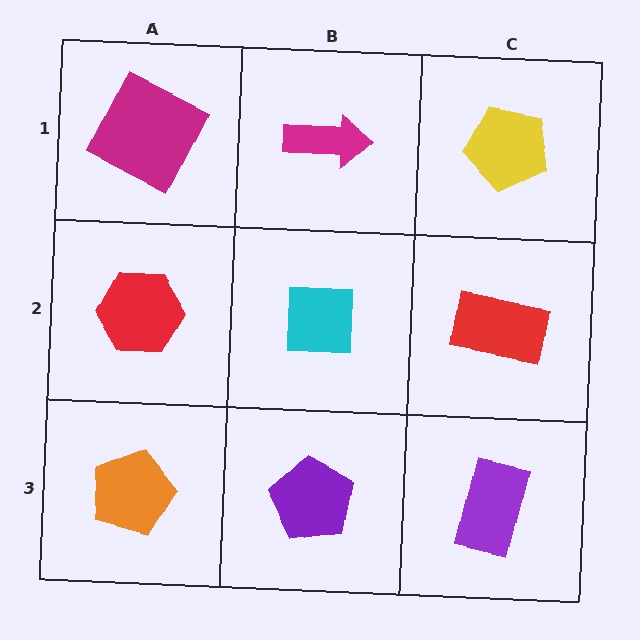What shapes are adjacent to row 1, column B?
A cyan square (row 2, column B), a magenta square (row 1, column A), a yellow pentagon (row 1, column C).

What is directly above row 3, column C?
A red rectangle.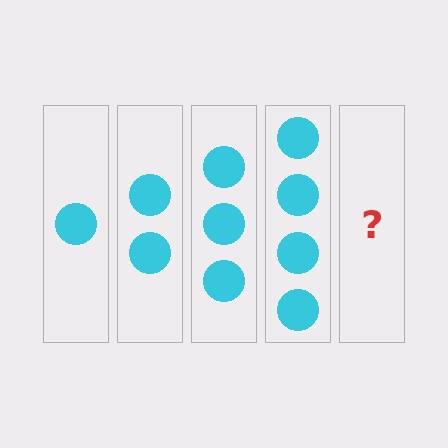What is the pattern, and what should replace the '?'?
The pattern is that each step adds one more circle. The '?' should be 5 circles.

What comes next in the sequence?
The next element should be 5 circles.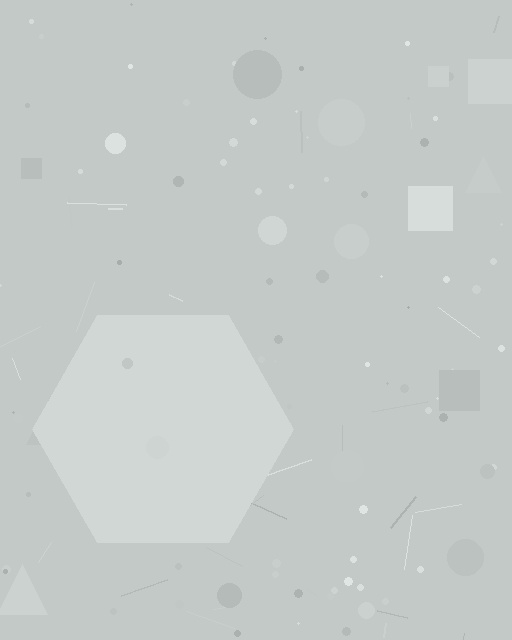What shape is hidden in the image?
A hexagon is hidden in the image.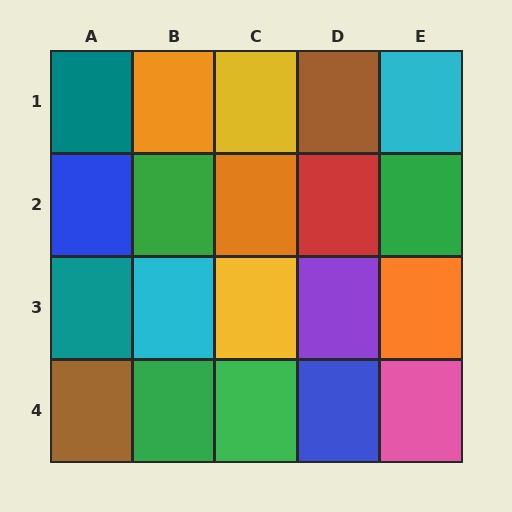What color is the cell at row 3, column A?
Teal.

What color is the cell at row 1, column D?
Brown.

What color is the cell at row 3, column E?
Orange.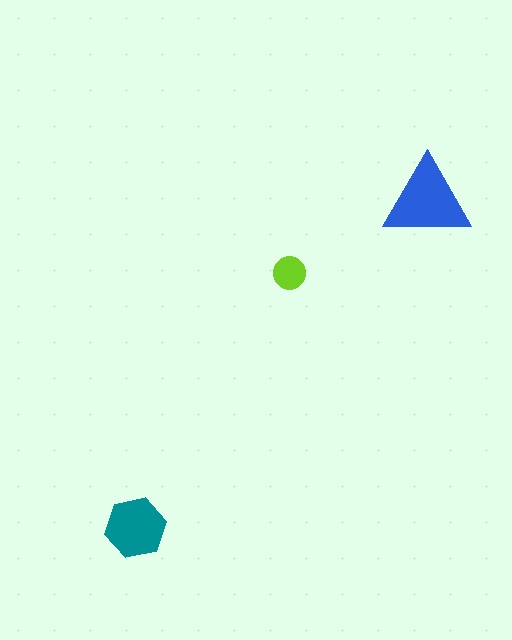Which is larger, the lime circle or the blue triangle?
The blue triangle.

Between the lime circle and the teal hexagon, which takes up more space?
The teal hexagon.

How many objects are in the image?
There are 3 objects in the image.